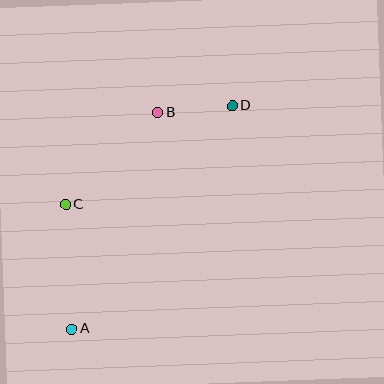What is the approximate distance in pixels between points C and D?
The distance between C and D is approximately 194 pixels.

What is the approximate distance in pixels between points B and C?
The distance between B and C is approximately 130 pixels.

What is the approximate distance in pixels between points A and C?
The distance between A and C is approximately 124 pixels.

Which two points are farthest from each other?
Points A and D are farthest from each other.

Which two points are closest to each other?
Points B and D are closest to each other.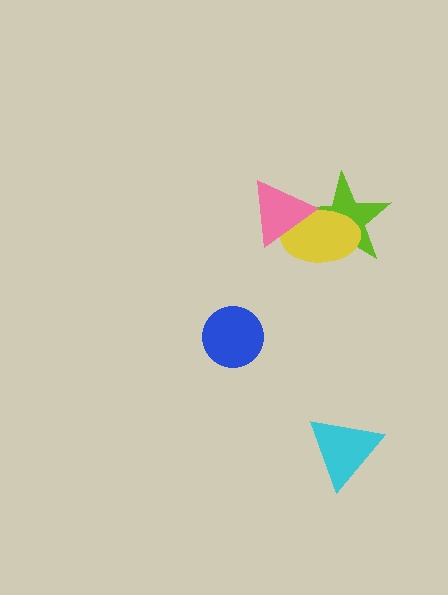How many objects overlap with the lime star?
2 objects overlap with the lime star.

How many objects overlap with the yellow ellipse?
2 objects overlap with the yellow ellipse.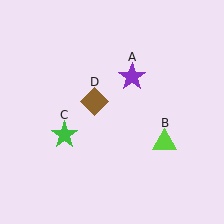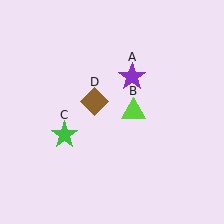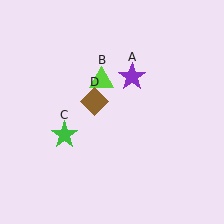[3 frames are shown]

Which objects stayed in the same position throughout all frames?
Purple star (object A) and green star (object C) and brown diamond (object D) remained stationary.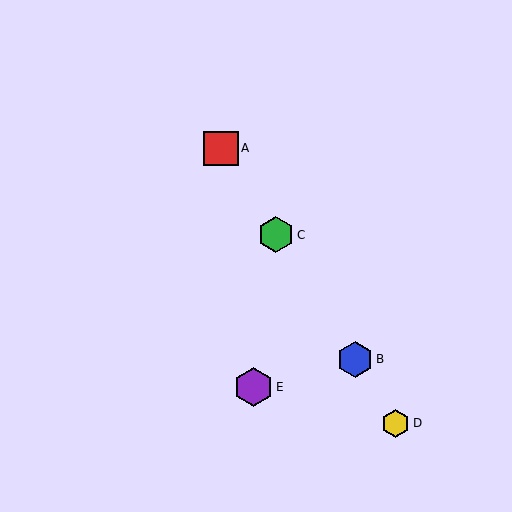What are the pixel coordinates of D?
Object D is at (396, 423).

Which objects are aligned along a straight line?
Objects A, B, C, D are aligned along a straight line.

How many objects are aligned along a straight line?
4 objects (A, B, C, D) are aligned along a straight line.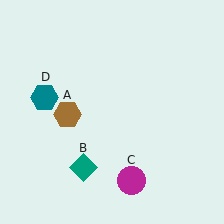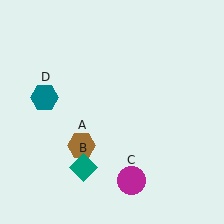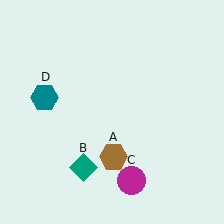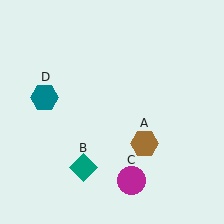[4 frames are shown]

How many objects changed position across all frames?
1 object changed position: brown hexagon (object A).